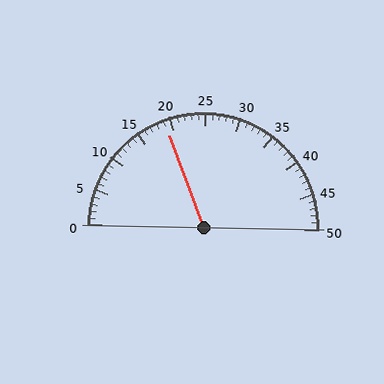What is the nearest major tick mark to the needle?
The nearest major tick mark is 20.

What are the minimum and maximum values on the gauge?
The gauge ranges from 0 to 50.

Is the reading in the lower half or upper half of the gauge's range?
The reading is in the lower half of the range (0 to 50).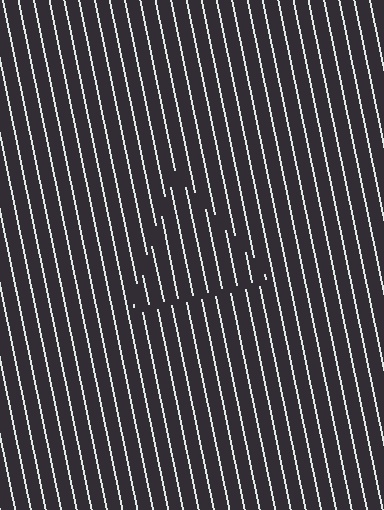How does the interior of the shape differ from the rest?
The interior of the shape contains the same grating, shifted by half a period — the contour is defined by the phase discontinuity where line-ends from the inner and outer gratings abut.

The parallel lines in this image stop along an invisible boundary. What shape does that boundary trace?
An illusory triangle. The interior of the shape contains the same grating, shifted by half a period — the contour is defined by the phase discontinuity where line-ends from the inner and outer gratings abut.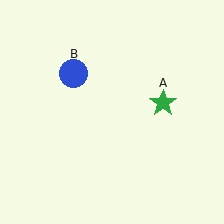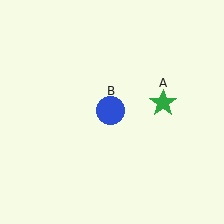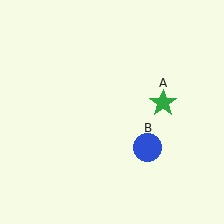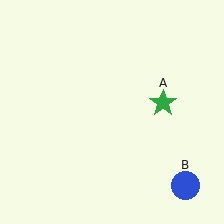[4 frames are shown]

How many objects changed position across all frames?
1 object changed position: blue circle (object B).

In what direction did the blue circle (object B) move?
The blue circle (object B) moved down and to the right.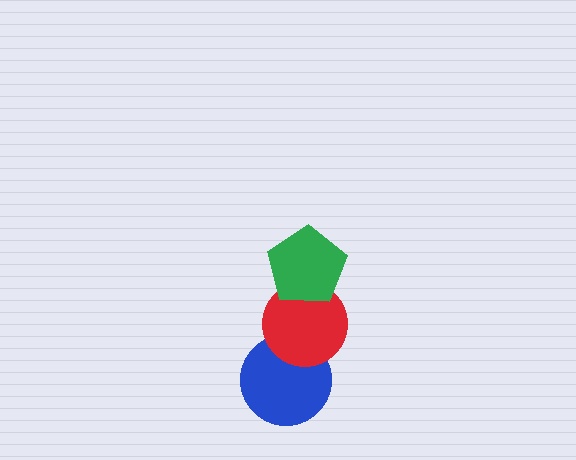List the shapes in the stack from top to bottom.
From top to bottom: the green pentagon, the red circle, the blue circle.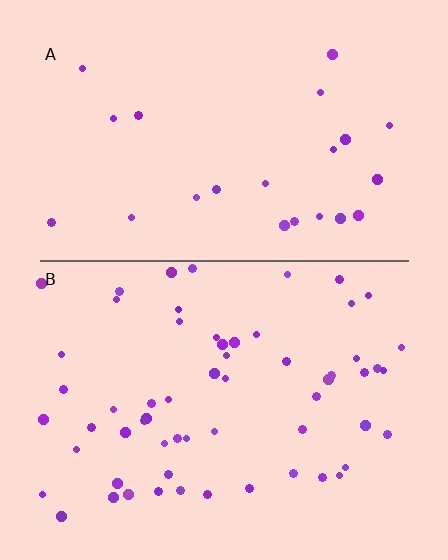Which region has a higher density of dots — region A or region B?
B (the bottom).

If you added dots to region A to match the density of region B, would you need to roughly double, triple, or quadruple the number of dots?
Approximately triple.